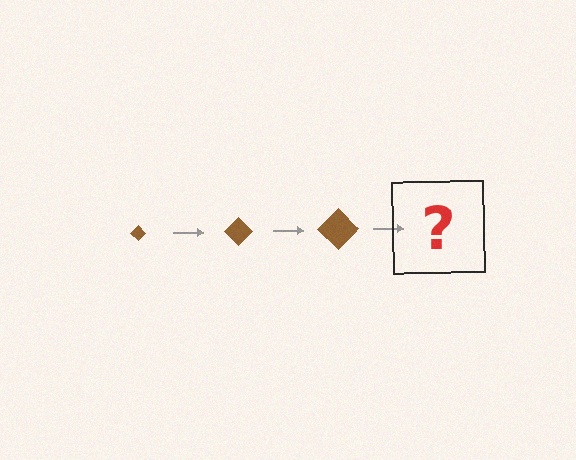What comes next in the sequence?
The next element should be a brown diamond, larger than the previous one.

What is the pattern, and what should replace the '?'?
The pattern is that the diamond gets progressively larger each step. The '?' should be a brown diamond, larger than the previous one.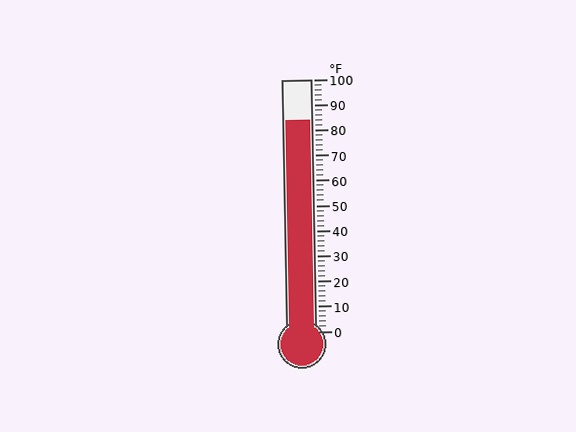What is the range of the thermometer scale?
The thermometer scale ranges from 0°F to 100°F.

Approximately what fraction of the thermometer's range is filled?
The thermometer is filled to approximately 85% of its range.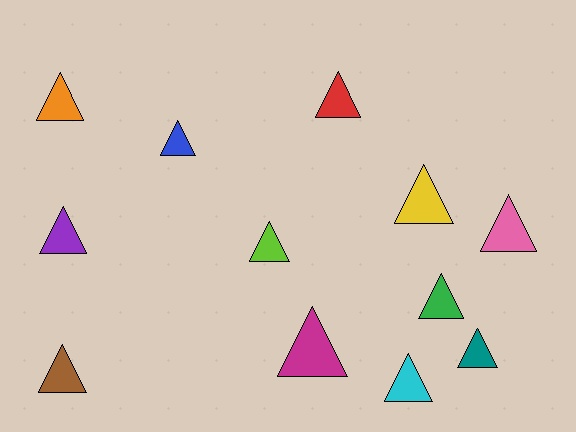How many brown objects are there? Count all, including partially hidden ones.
There is 1 brown object.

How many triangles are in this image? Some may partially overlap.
There are 12 triangles.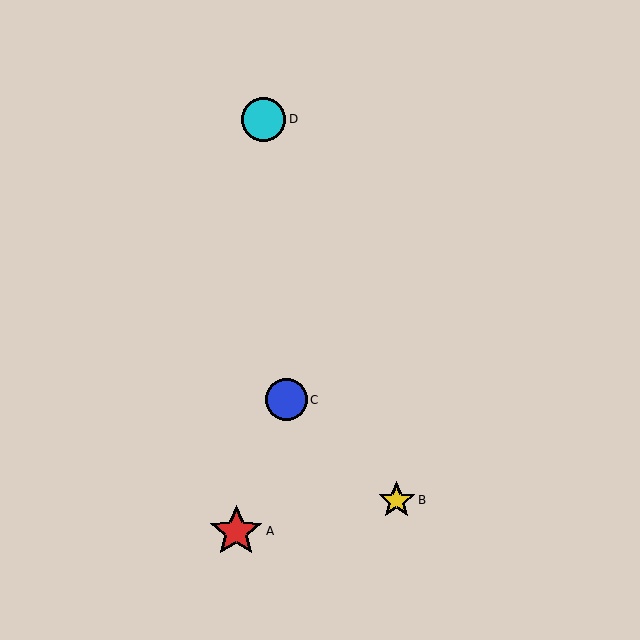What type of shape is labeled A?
Shape A is a red star.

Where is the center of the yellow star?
The center of the yellow star is at (397, 500).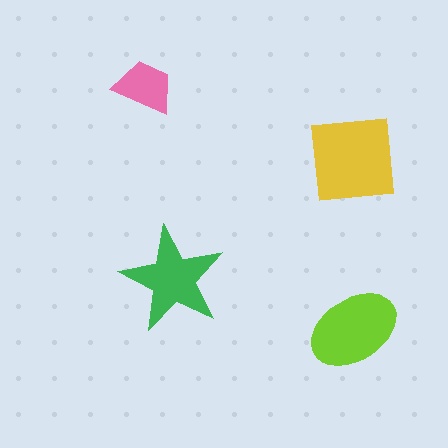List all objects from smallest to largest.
The pink trapezoid, the green star, the lime ellipse, the yellow square.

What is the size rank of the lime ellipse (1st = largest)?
2nd.